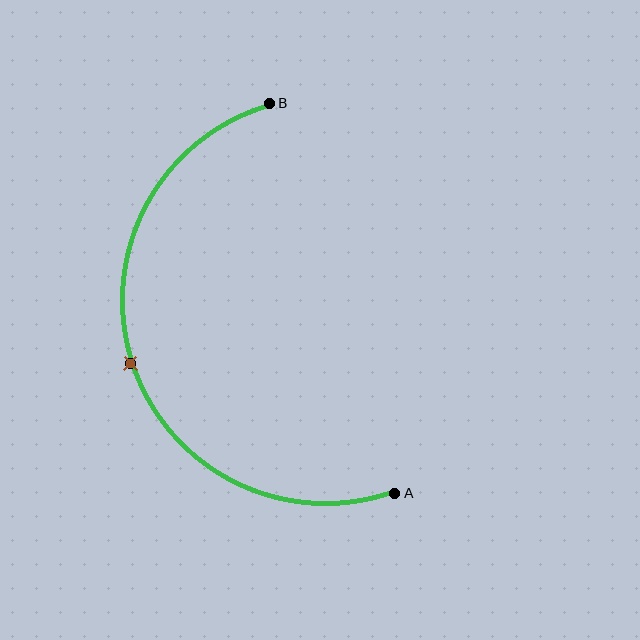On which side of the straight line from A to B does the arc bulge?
The arc bulges to the left of the straight line connecting A and B.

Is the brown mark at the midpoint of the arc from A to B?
Yes. The brown mark lies on the arc at equal arc-length from both A and B — it is the arc midpoint.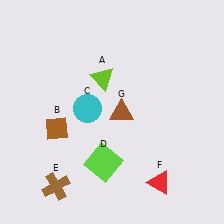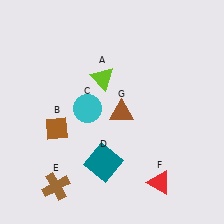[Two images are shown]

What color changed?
The square (D) changed from lime in Image 1 to teal in Image 2.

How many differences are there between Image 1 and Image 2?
There is 1 difference between the two images.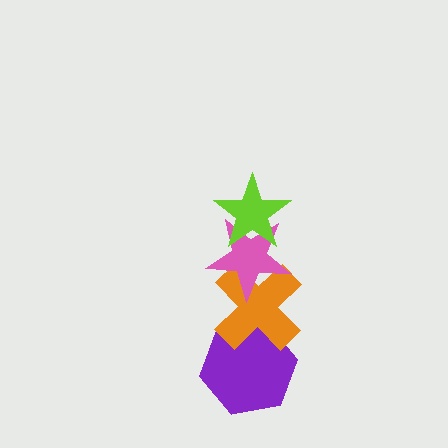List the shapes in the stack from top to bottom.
From top to bottom: the lime star, the pink star, the orange cross, the purple hexagon.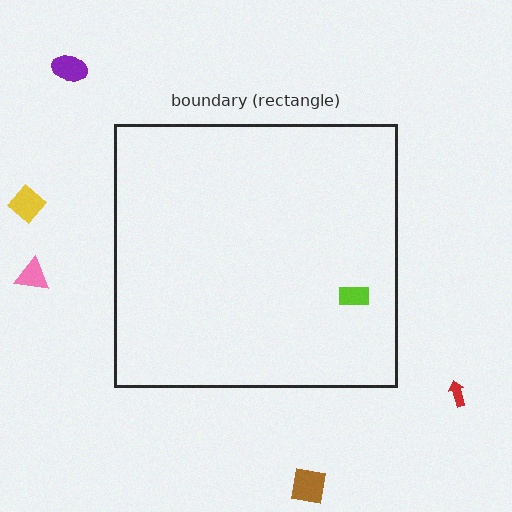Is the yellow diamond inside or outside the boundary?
Outside.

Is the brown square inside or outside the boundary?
Outside.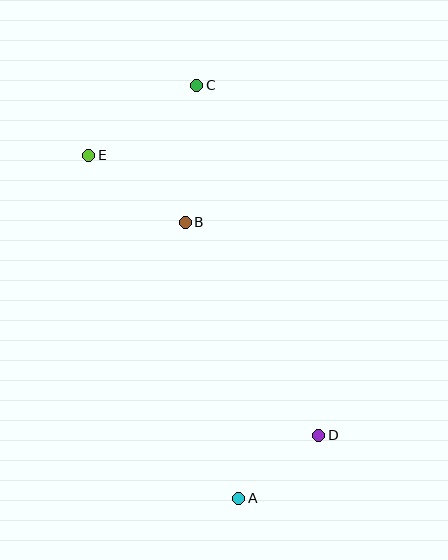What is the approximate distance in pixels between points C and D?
The distance between C and D is approximately 371 pixels.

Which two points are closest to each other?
Points A and D are closest to each other.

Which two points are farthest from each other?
Points A and C are farthest from each other.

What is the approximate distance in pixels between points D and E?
The distance between D and E is approximately 362 pixels.